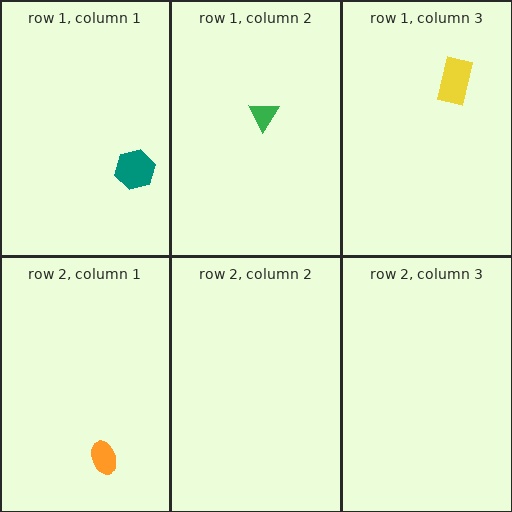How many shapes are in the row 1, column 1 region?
1.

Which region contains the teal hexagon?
The row 1, column 1 region.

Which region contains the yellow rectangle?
The row 1, column 3 region.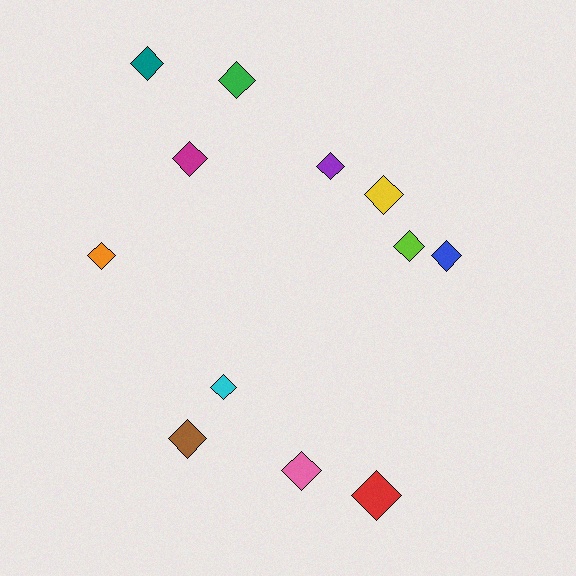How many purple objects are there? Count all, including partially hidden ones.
There is 1 purple object.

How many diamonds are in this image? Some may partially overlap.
There are 12 diamonds.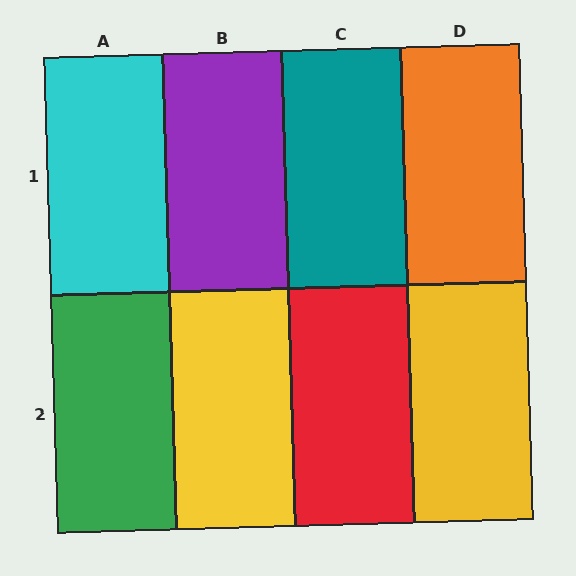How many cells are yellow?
2 cells are yellow.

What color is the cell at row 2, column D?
Yellow.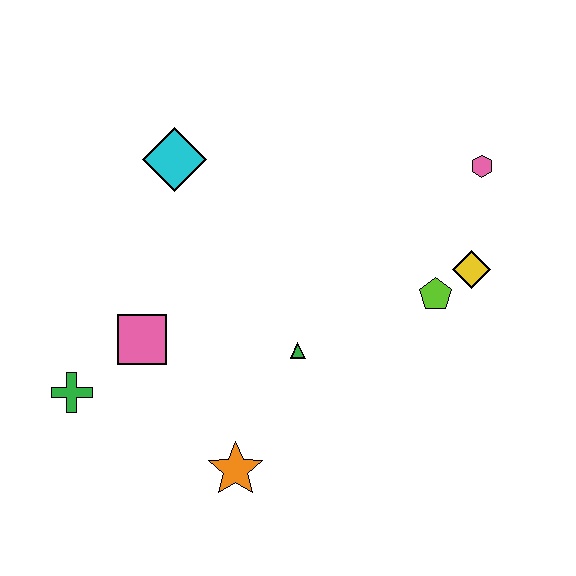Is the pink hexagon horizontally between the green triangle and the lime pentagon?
No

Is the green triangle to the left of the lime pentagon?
Yes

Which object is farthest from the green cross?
The pink hexagon is farthest from the green cross.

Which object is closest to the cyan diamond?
The pink square is closest to the cyan diamond.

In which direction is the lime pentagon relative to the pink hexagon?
The lime pentagon is below the pink hexagon.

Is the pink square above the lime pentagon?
No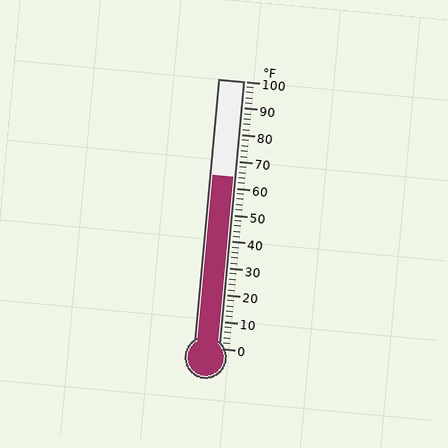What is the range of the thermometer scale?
The thermometer scale ranges from 0°F to 100°F.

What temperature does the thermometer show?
The thermometer shows approximately 64°F.